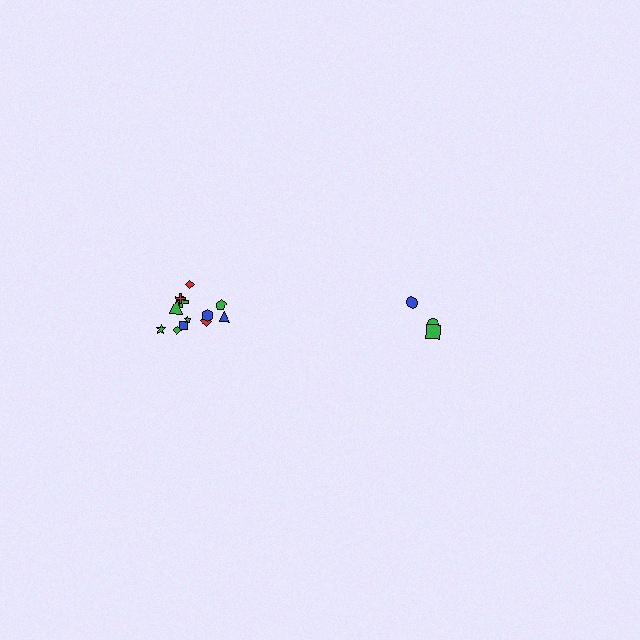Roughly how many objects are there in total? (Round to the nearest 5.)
Roughly 15 objects in total.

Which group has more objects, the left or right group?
The left group.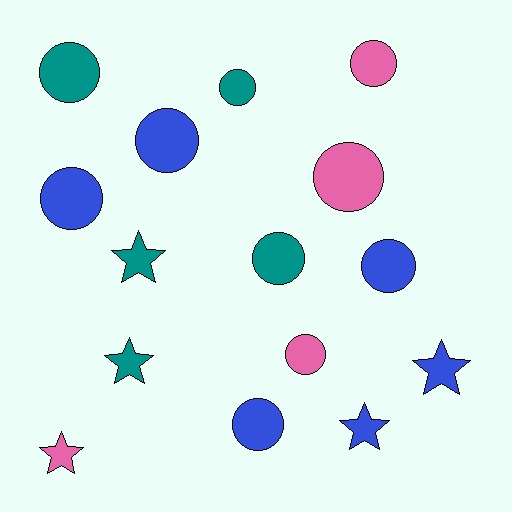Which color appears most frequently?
Blue, with 6 objects.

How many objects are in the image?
There are 15 objects.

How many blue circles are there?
There are 4 blue circles.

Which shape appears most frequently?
Circle, with 10 objects.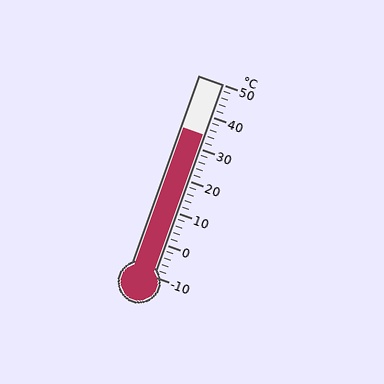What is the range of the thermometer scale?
The thermometer scale ranges from -10°C to 50°C.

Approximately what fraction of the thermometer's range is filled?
The thermometer is filled to approximately 75% of its range.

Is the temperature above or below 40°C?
The temperature is below 40°C.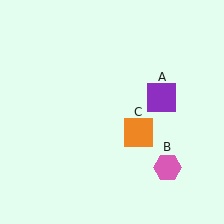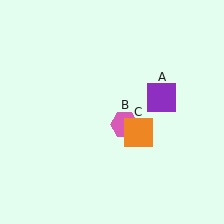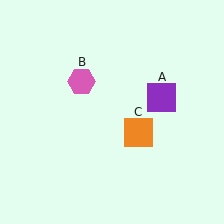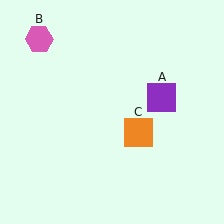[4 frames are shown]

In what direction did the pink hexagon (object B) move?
The pink hexagon (object B) moved up and to the left.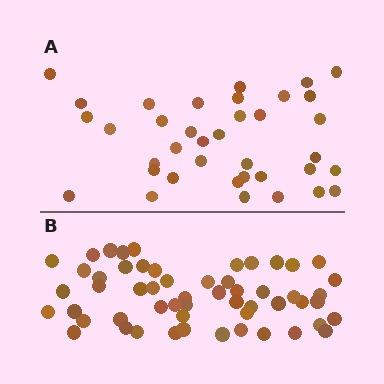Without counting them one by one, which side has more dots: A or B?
Region B (the bottom region) has more dots.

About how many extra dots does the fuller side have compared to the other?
Region B has approximately 20 more dots than region A.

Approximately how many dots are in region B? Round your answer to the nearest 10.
About 60 dots. (The exact count is 55, which rounds to 60.)